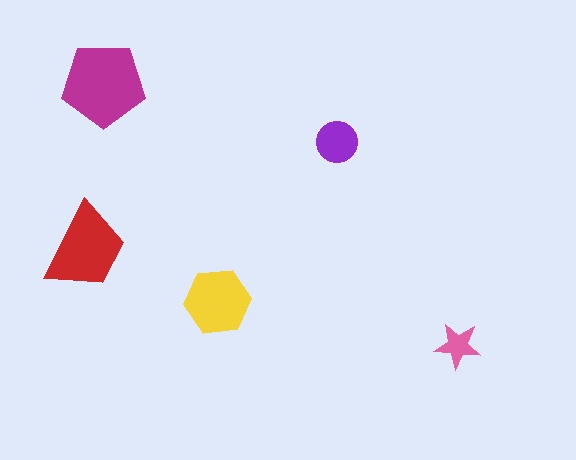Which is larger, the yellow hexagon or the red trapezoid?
The red trapezoid.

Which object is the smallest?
The pink star.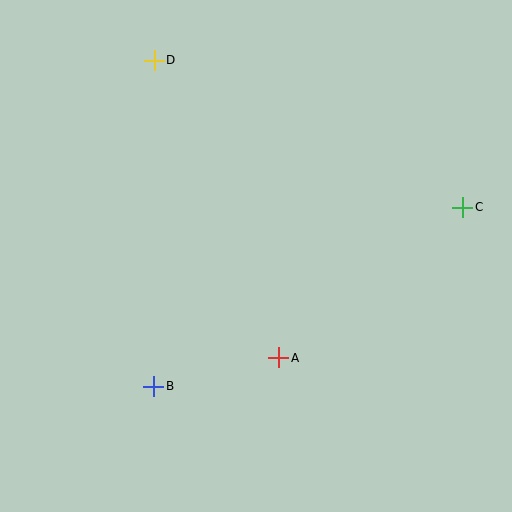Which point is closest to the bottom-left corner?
Point B is closest to the bottom-left corner.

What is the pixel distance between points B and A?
The distance between B and A is 128 pixels.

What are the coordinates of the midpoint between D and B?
The midpoint between D and B is at (154, 223).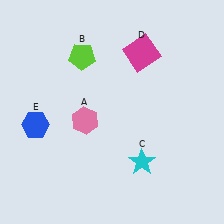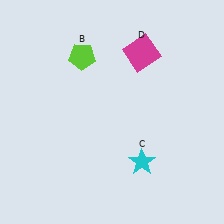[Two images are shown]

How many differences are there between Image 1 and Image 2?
There are 2 differences between the two images.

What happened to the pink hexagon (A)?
The pink hexagon (A) was removed in Image 2. It was in the bottom-left area of Image 1.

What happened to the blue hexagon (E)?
The blue hexagon (E) was removed in Image 2. It was in the bottom-left area of Image 1.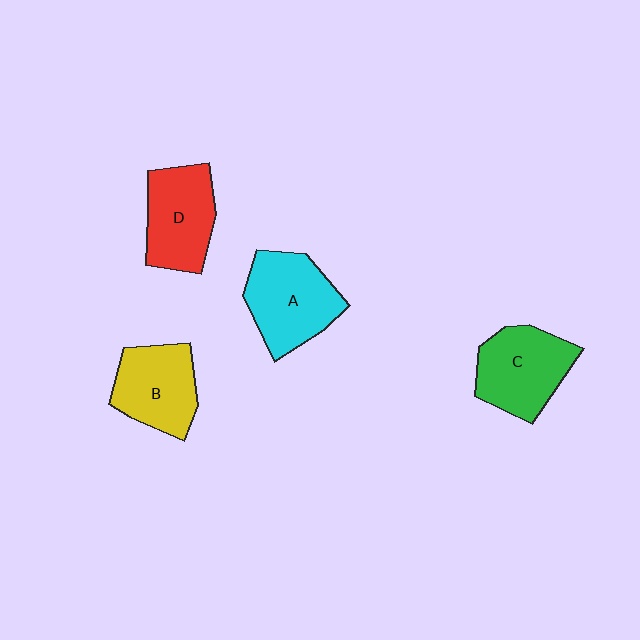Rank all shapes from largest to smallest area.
From largest to smallest: A (cyan), C (green), D (red), B (yellow).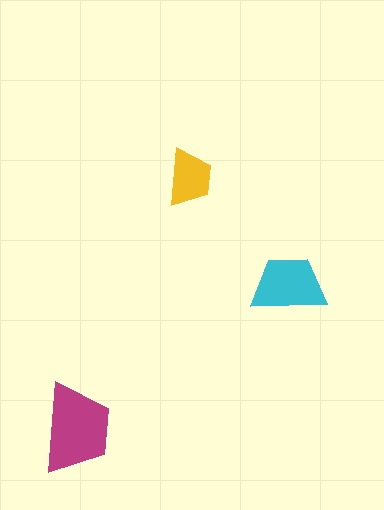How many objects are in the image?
There are 3 objects in the image.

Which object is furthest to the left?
The magenta trapezoid is leftmost.